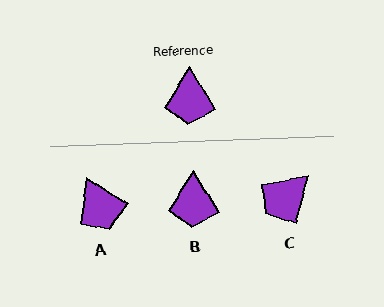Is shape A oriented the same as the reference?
No, it is off by about 26 degrees.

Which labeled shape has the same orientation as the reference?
B.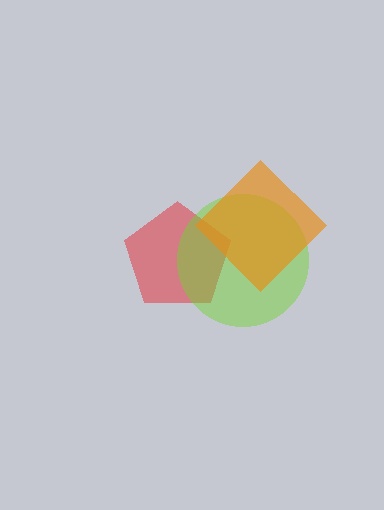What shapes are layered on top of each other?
The layered shapes are: a red pentagon, a lime circle, an orange diamond.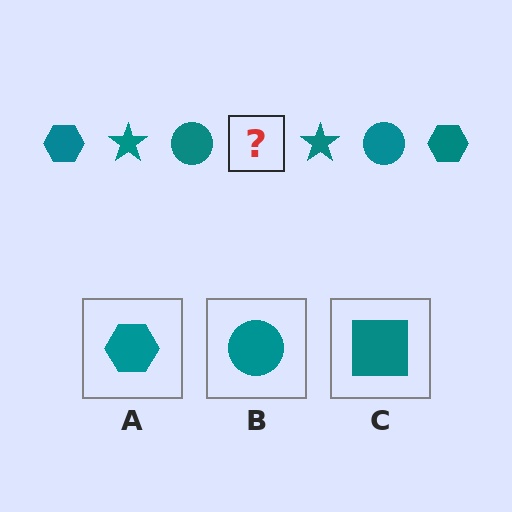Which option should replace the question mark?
Option A.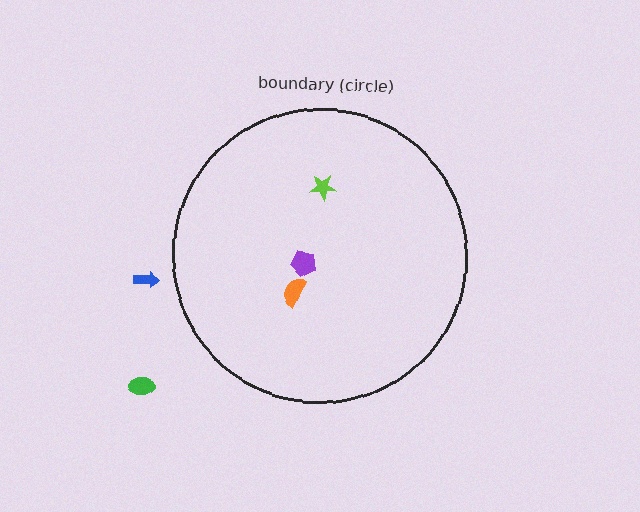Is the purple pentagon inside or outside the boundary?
Inside.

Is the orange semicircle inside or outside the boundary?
Inside.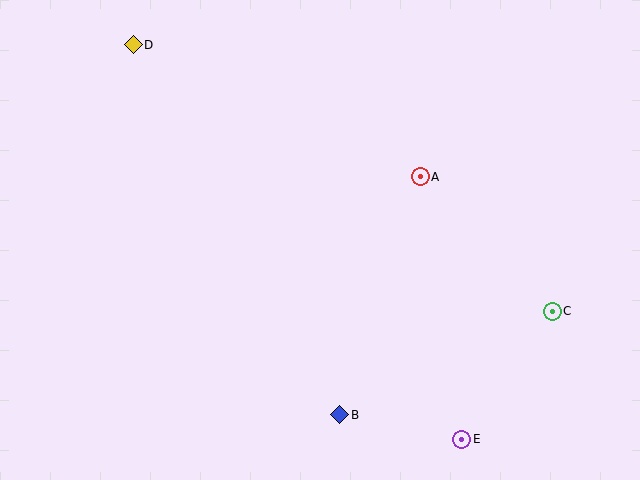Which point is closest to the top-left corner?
Point D is closest to the top-left corner.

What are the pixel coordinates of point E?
Point E is at (462, 439).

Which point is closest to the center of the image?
Point A at (420, 177) is closest to the center.